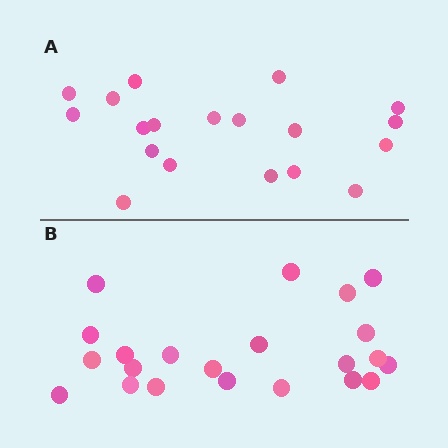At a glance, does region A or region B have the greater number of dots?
Region B (the bottom region) has more dots.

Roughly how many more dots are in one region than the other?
Region B has just a few more — roughly 2 or 3 more dots than region A.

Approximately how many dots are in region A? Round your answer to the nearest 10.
About 20 dots. (The exact count is 19, which rounds to 20.)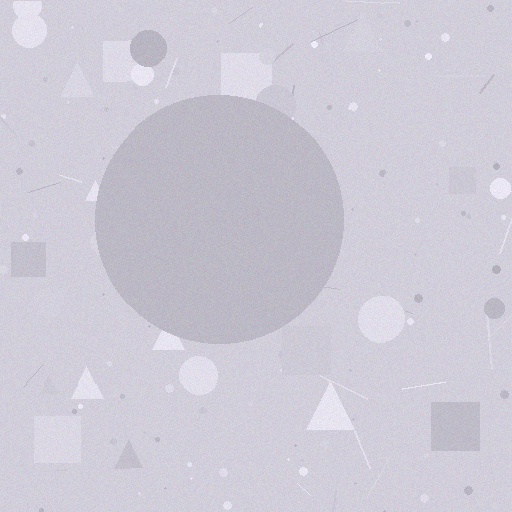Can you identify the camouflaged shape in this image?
The camouflaged shape is a circle.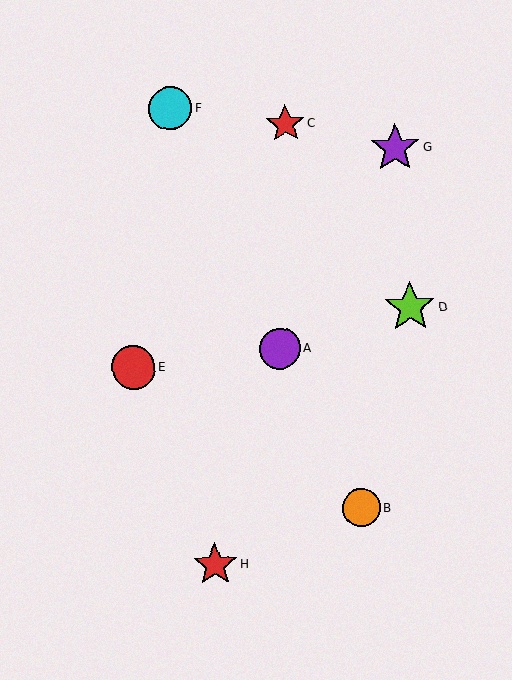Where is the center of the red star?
The center of the red star is at (215, 565).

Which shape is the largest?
The lime star (labeled D) is the largest.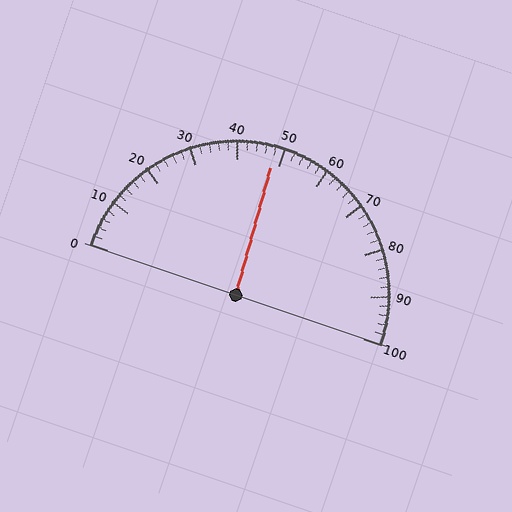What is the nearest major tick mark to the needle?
The nearest major tick mark is 50.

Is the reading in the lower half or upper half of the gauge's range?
The reading is in the lower half of the range (0 to 100).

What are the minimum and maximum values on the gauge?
The gauge ranges from 0 to 100.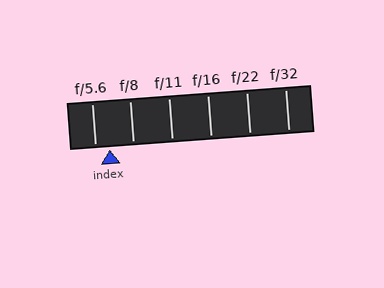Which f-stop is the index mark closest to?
The index mark is closest to f/5.6.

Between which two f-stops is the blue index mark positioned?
The index mark is between f/5.6 and f/8.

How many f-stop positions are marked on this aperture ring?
There are 6 f-stop positions marked.